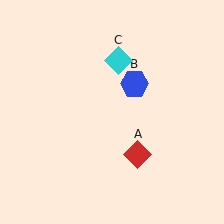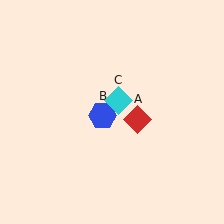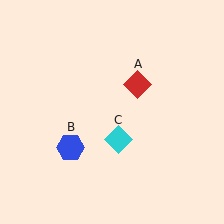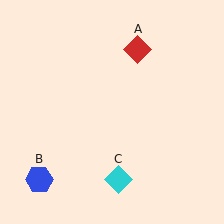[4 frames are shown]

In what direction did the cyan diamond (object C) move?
The cyan diamond (object C) moved down.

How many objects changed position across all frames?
3 objects changed position: red diamond (object A), blue hexagon (object B), cyan diamond (object C).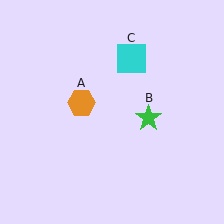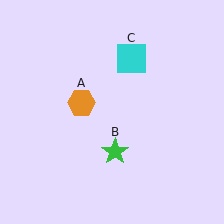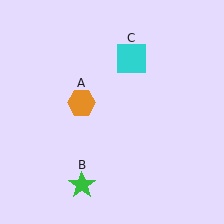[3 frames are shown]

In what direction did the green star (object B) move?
The green star (object B) moved down and to the left.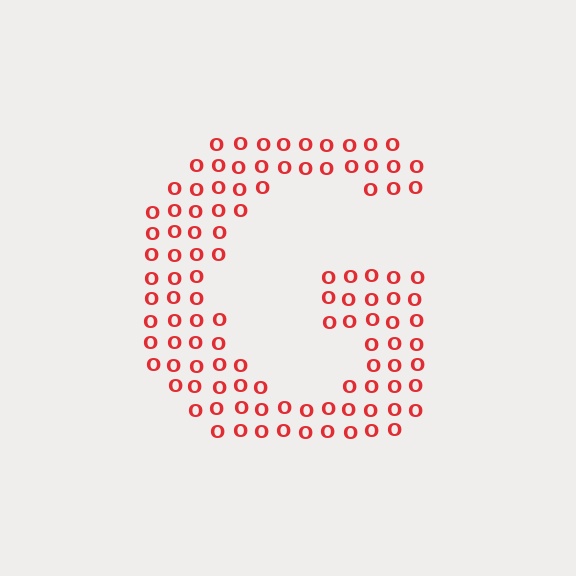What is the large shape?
The large shape is the letter G.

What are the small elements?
The small elements are letter O's.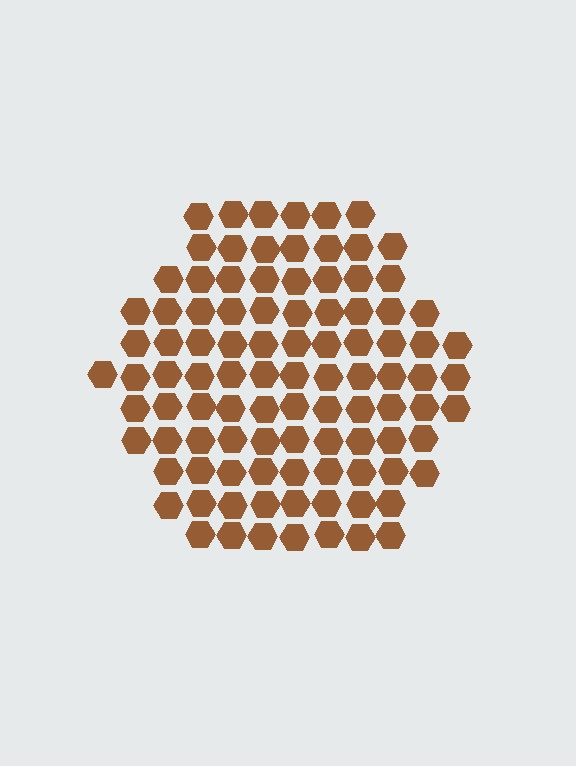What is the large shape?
The large shape is a hexagon.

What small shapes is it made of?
It is made of small hexagons.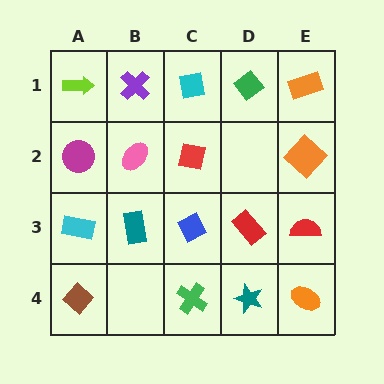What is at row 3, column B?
A teal rectangle.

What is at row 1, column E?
An orange rectangle.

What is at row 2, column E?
An orange diamond.